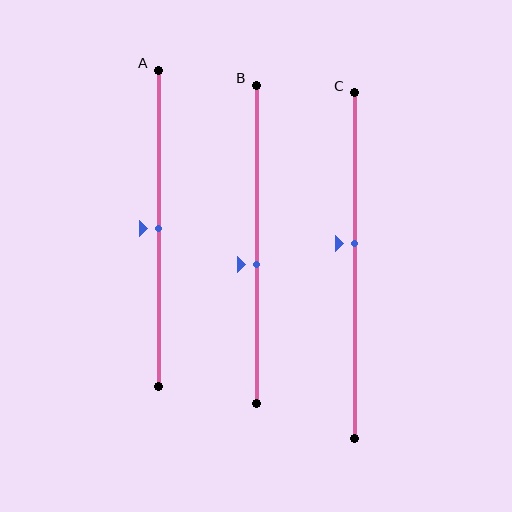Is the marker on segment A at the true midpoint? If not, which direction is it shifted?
Yes, the marker on segment A is at the true midpoint.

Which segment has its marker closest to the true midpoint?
Segment A has its marker closest to the true midpoint.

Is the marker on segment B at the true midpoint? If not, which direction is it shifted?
No, the marker on segment B is shifted downward by about 6% of the segment length.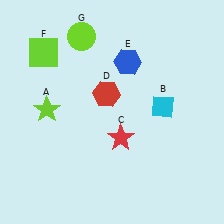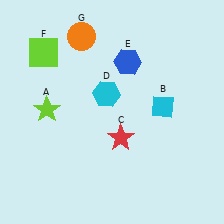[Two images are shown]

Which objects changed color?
D changed from red to cyan. G changed from lime to orange.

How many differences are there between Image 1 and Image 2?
There are 2 differences between the two images.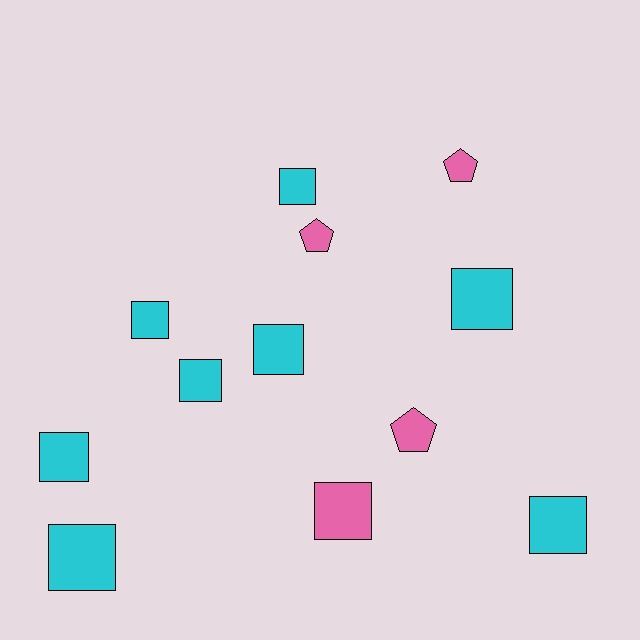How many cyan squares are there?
There are 8 cyan squares.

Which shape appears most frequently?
Square, with 9 objects.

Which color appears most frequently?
Cyan, with 8 objects.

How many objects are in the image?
There are 12 objects.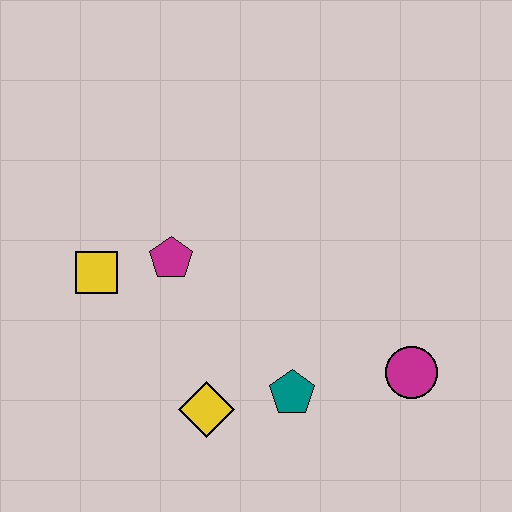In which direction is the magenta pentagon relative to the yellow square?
The magenta pentagon is to the right of the yellow square.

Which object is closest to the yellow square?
The magenta pentagon is closest to the yellow square.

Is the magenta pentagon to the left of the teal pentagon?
Yes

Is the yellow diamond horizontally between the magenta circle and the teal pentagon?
No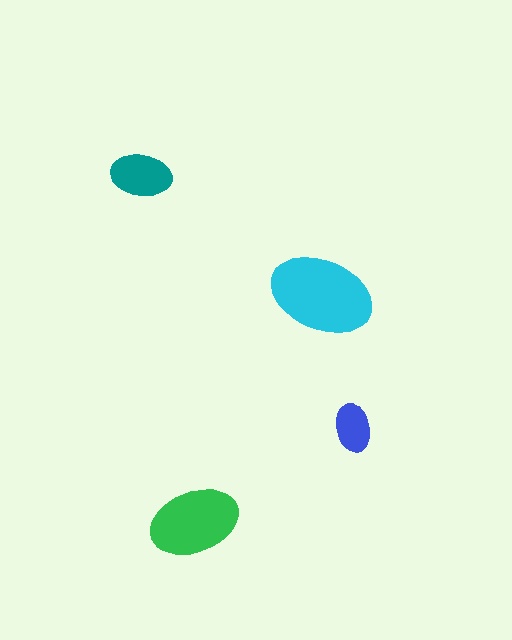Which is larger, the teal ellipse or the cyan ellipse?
The cyan one.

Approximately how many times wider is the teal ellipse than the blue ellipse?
About 1.5 times wider.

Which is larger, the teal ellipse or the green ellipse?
The green one.